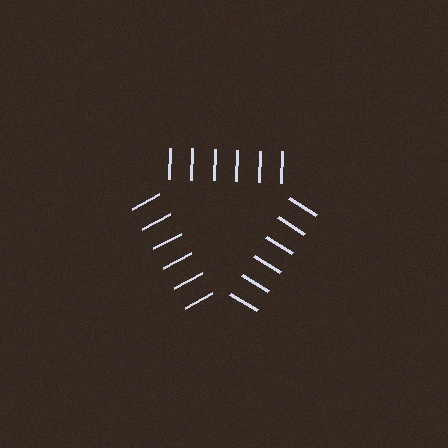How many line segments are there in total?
18 — 6 along each of the 3 edges.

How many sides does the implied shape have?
3 sides — the line-ends trace a triangle.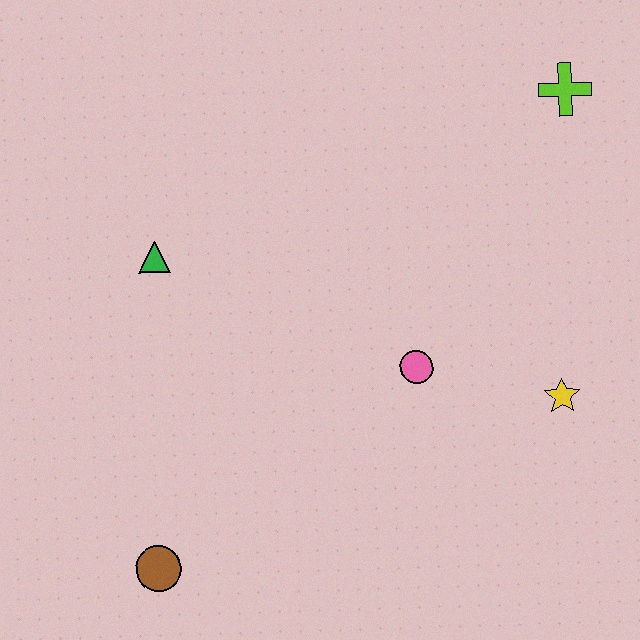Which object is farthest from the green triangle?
The lime cross is farthest from the green triangle.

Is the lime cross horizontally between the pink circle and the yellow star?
No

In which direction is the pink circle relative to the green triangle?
The pink circle is to the right of the green triangle.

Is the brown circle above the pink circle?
No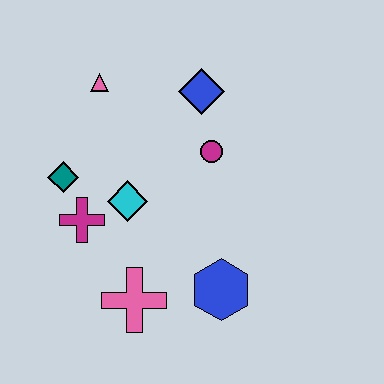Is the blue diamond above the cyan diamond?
Yes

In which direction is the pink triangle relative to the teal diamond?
The pink triangle is above the teal diamond.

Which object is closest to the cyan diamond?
The magenta cross is closest to the cyan diamond.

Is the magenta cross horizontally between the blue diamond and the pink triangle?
No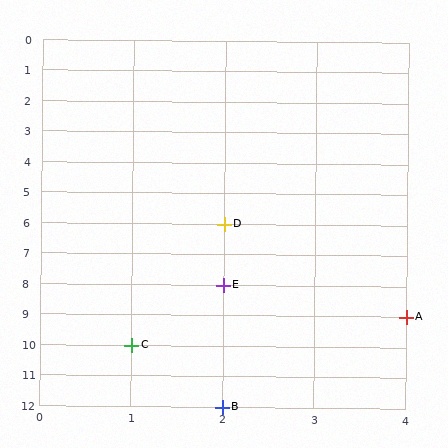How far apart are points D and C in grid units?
Points D and C are 1 column and 4 rows apart (about 4.1 grid units diagonally).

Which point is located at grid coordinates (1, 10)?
Point C is at (1, 10).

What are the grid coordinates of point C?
Point C is at grid coordinates (1, 10).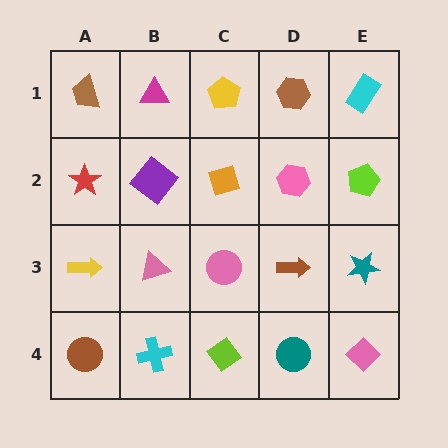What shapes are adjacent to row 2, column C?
A yellow pentagon (row 1, column C), a pink circle (row 3, column C), a purple diamond (row 2, column B), a pink hexagon (row 2, column D).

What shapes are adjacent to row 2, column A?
A brown trapezoid (row 1, column A), a yellow arrow (row 3, column A), a purple diamond (row 2, column B).